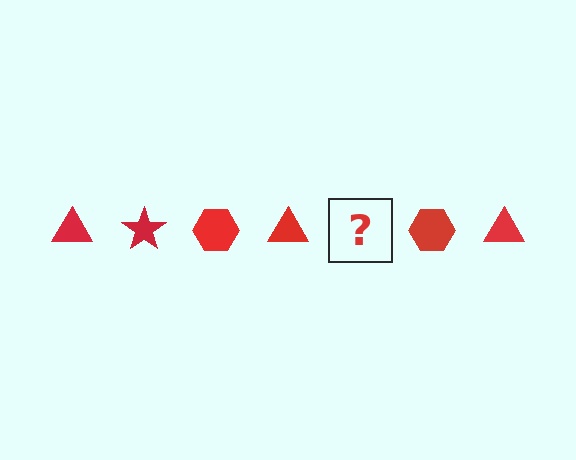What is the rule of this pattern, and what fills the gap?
The rule is that the pattern cycles through triangle, star, hexagon shapes in red. The gap should be filled with a red star.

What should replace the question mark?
The question mark should be replaced with a red star.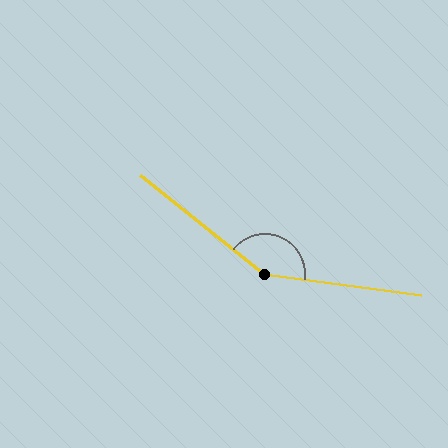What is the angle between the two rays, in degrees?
Approximately 149 degrees.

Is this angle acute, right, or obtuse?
It is obtuse.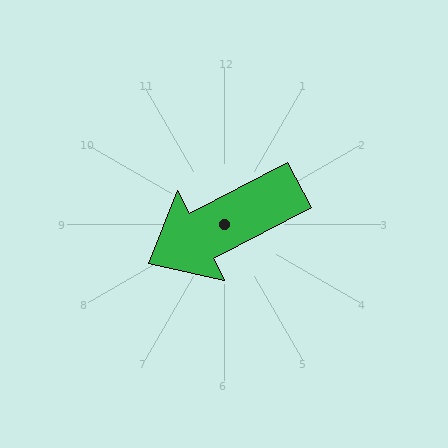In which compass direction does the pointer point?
Southwest.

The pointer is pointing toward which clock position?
Roughly 8 o'clock.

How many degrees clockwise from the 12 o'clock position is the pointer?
Approximately 243 degrees.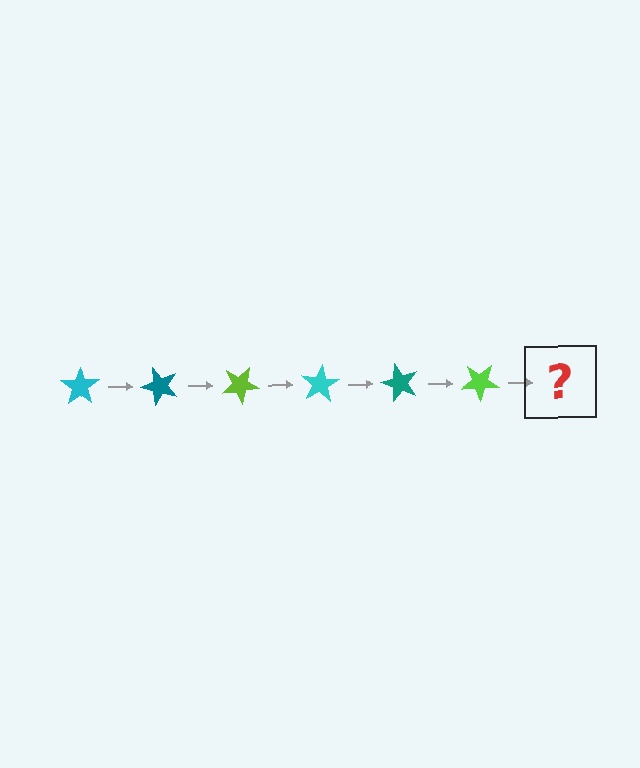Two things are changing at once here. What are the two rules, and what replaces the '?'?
The two rules are that it rotates 50 degrees each step and the color cycles through cyan, teal, and lime. The '?' should be a cyan star, rotated 300 degrees from the start.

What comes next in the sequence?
The next element should be a cyan star, rotated 300 degrees from the start.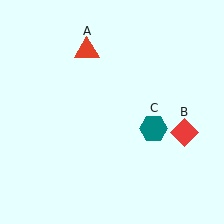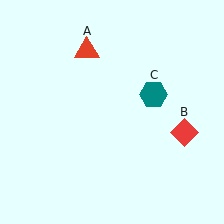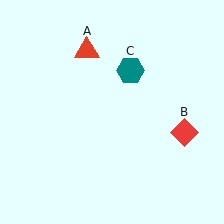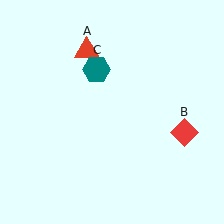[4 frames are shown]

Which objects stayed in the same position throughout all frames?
Red triangle (object A) and red diamond (object B) remained stationary.